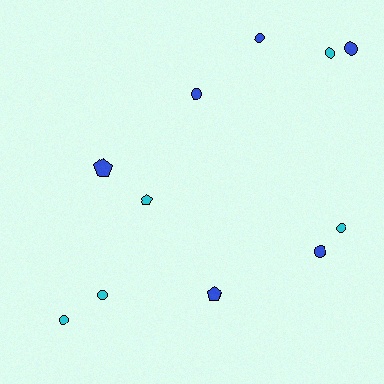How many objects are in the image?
There are 11 objects.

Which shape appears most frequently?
Circle, with 8 objects.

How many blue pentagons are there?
There are 2 blue pentagons.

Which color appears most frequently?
Blue, with 6 objects.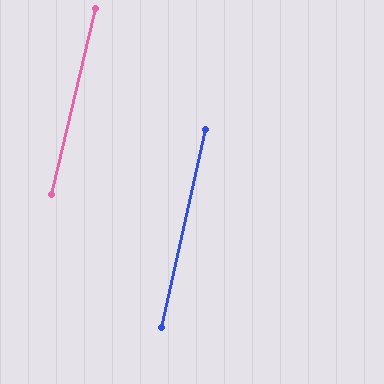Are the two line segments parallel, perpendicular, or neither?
Parallel — their directions differ by only 0.8°.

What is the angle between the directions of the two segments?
Approximately 1 degree.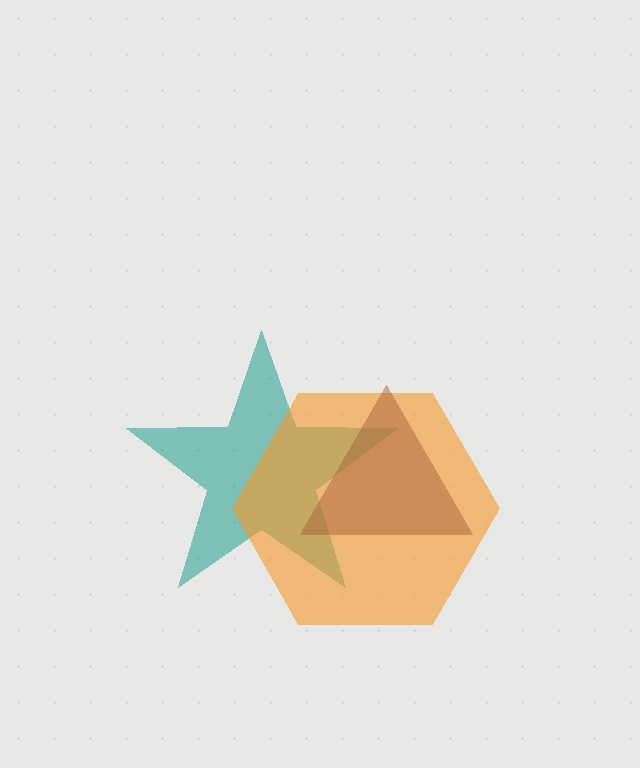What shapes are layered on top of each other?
The layered shapes are: a teal star, an orange hexagon, a brown triangle.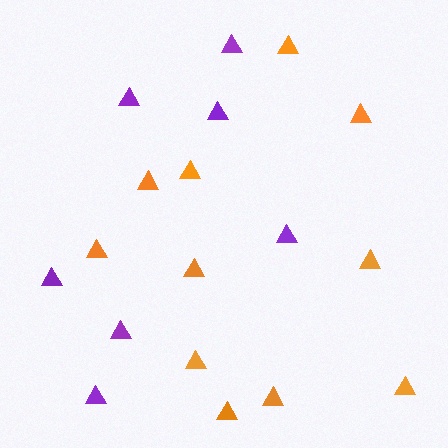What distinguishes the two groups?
There are 2 groups: one group of orange triangles (11) and one group of purple triangles (7).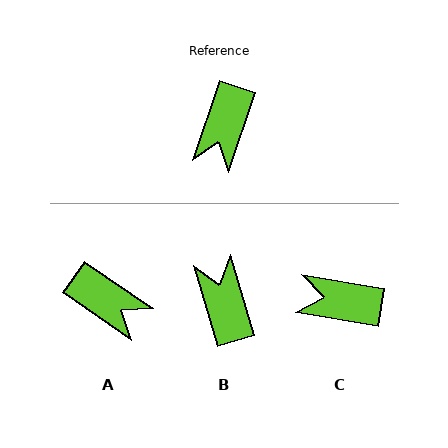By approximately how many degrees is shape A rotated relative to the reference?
Approximately 74 degrees counter-clockwise.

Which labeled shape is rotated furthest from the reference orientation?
B, about 145 degrees away.